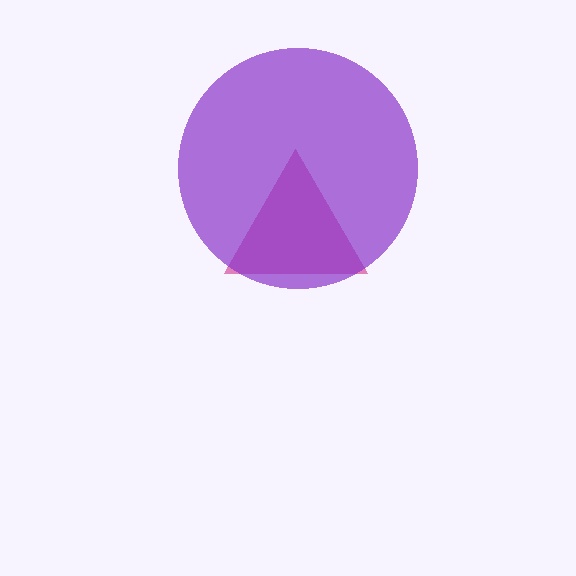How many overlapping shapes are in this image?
There are 2 overlapping shapes in the image.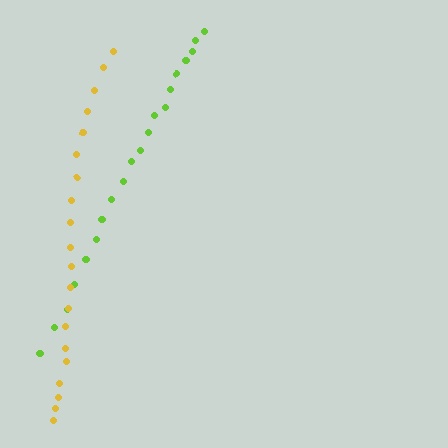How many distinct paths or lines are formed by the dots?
There are 2 distinct paths.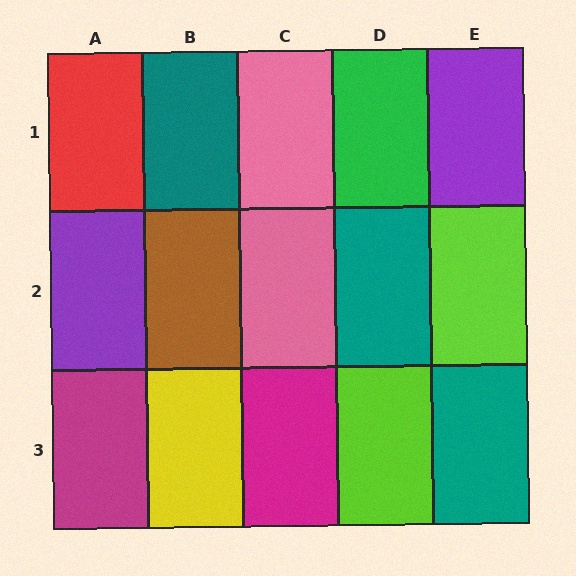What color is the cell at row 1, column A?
Red.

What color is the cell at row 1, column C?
Pink.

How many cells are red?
1 cell is red.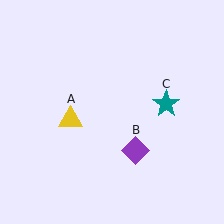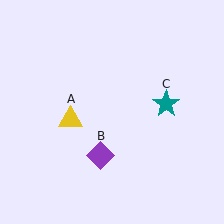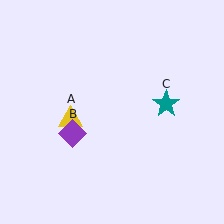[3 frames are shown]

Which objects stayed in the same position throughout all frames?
Yellow triangle (object A) and teal star (object C) remained stationary.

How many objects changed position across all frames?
1 object changed position: purple diamond (object B).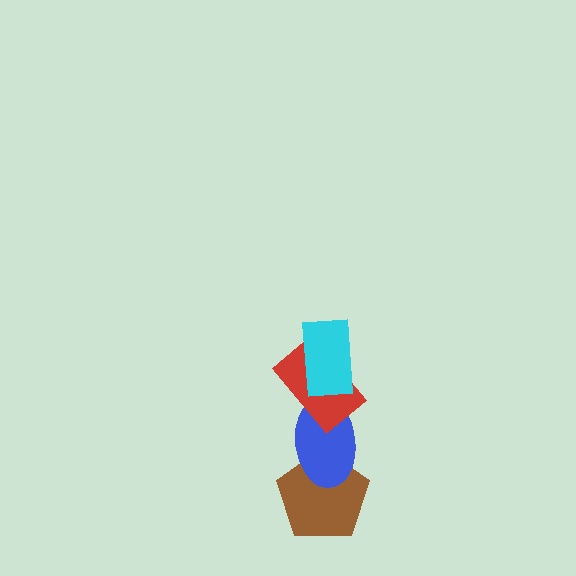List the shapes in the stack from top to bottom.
From top to bottom: the cyan rectangle, the red rectangle, the blue ellipse, the brown pentagon.